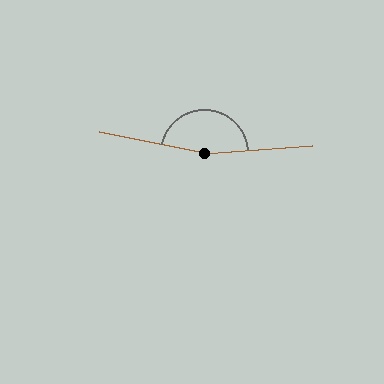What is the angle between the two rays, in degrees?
Approximately 165 degrees.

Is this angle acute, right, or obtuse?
It is obtuse.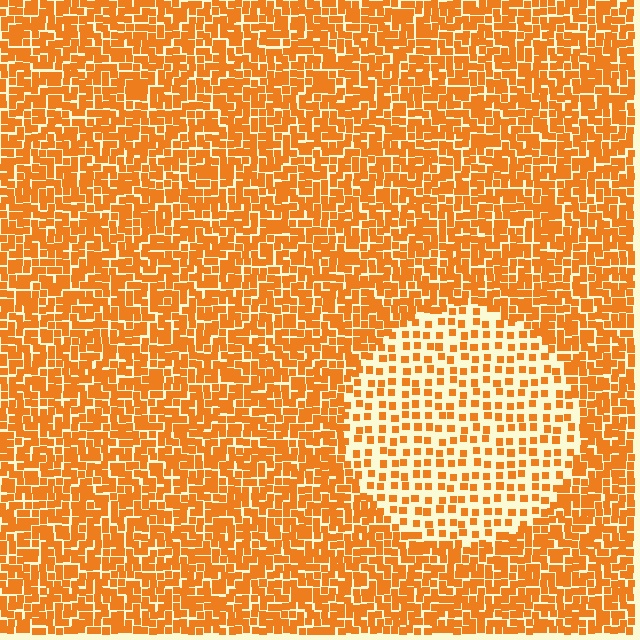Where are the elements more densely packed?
The elements are more densely packed outside the circle boundary.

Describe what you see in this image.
The image contains small orange elements arranged at two different densities. A circle-shaped region is visible where the elements are less densely packed than the surrounding area.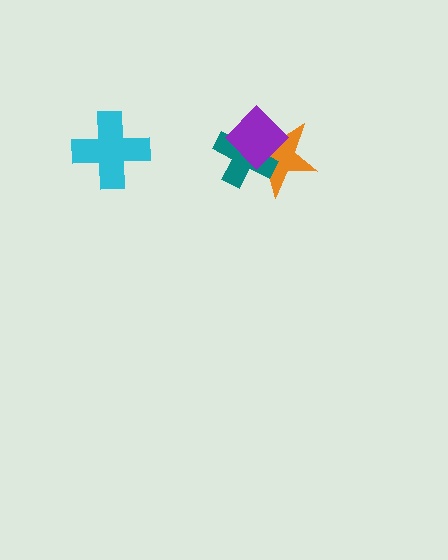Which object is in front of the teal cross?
The purple diamond is in front of the teal cross.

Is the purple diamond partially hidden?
No, no other shape covers it.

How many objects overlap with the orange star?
2 objects overlap with the orange star.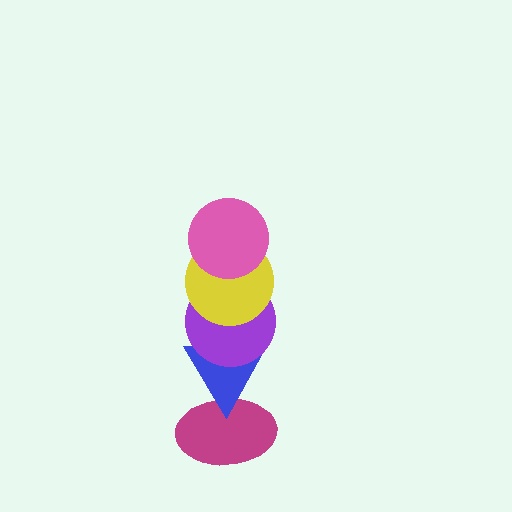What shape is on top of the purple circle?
The yellow circle is on top of the purple circle.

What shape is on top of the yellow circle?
The pink circle is on top of the yellow circle.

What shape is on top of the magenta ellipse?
The blue triangle is on top of the magenta ellipse.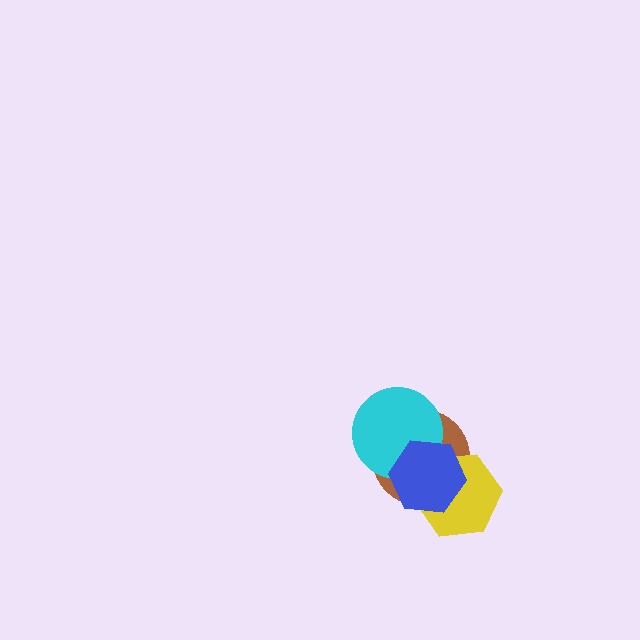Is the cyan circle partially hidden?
Yes, it is partially covered by another shape.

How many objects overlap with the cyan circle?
2 objects overlap with the cyan circle.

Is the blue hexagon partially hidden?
No, no other shape covers it.